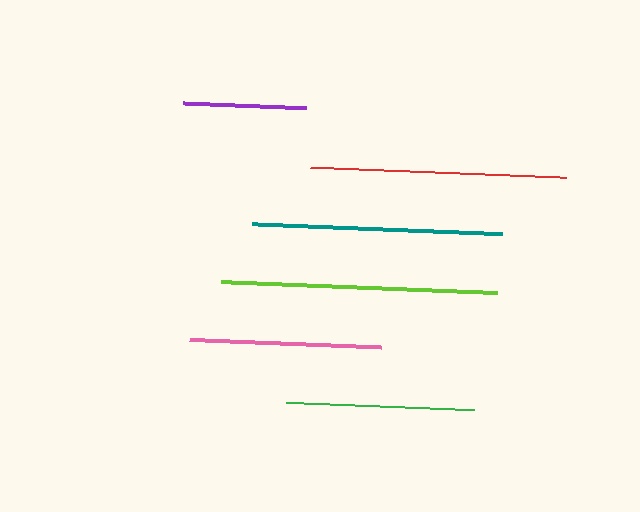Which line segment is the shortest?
The purple line is the shortest at approximately 122 pixels.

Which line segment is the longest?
The lime line is the longest at approximately 275 pixels.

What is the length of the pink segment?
The pink segment is approximately 193 pixels long.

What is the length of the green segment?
The green segment is approximately 188 pixels long.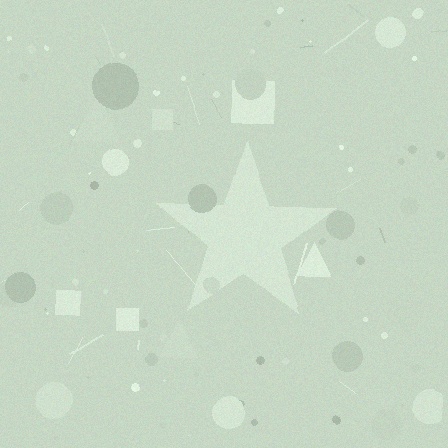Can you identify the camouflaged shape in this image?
The camouflaged shape is a star.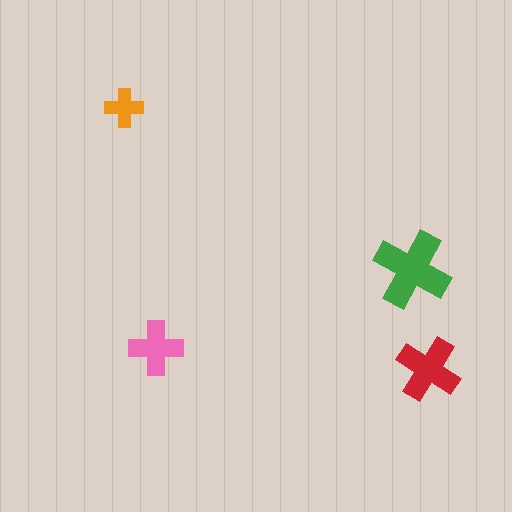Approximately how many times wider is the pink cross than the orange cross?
About 1.5 times wider.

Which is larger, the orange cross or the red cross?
The red one.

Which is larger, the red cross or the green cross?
The green one.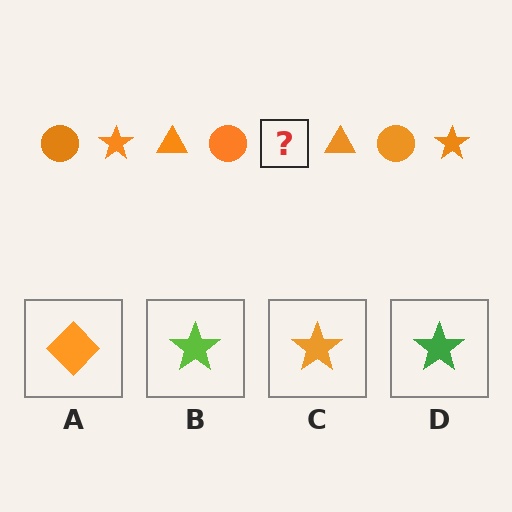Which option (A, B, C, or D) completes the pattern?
C.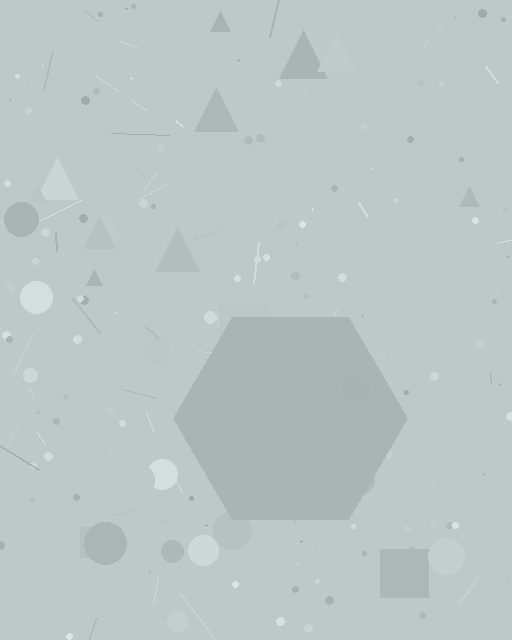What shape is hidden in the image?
A hexagon is hidden in the image.